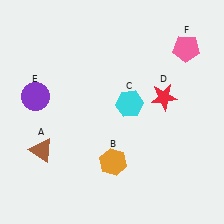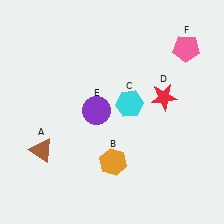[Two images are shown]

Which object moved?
The purple circle (E) moved right.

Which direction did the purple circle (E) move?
The purple circle (E) moved right.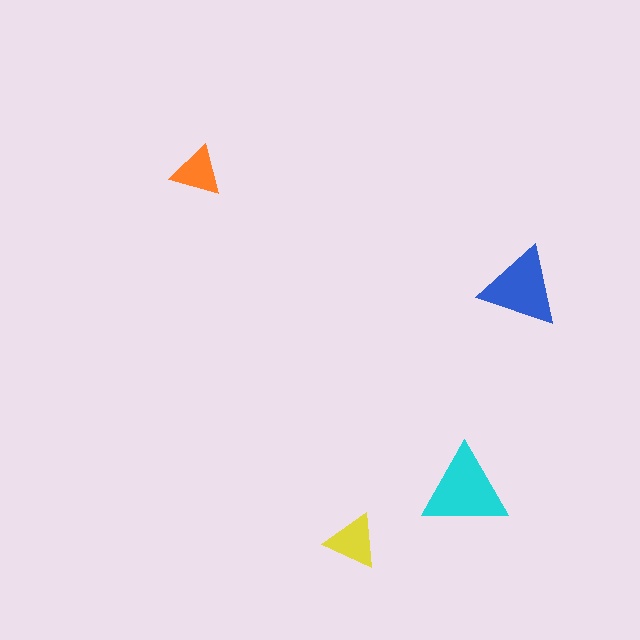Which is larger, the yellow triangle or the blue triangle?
The blue one.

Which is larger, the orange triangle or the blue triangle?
The blue one.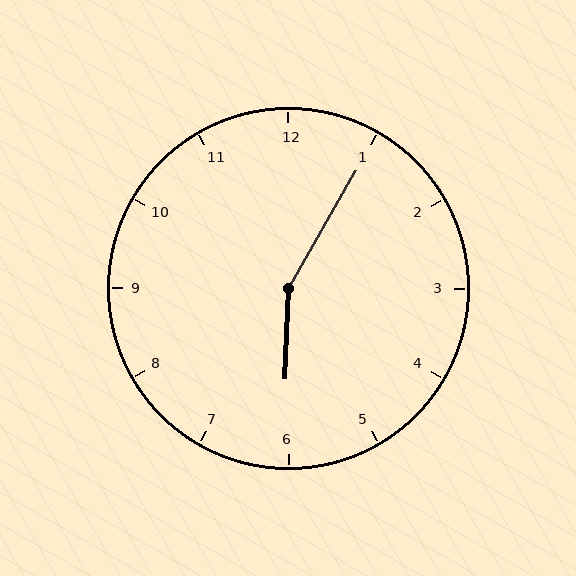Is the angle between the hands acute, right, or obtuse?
It is obtuse.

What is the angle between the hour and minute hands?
Approximately 152 degrees.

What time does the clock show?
6:05.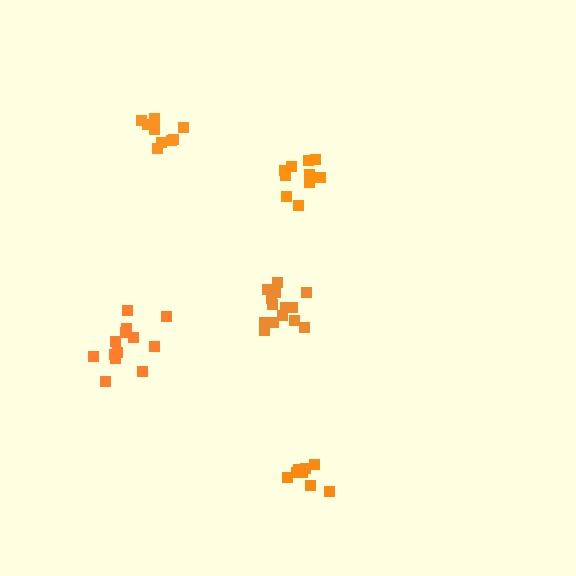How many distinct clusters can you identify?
There are 5 distinct clusters.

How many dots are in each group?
Group 1: 13 dots, Group 2: 10 dots, Group 3: 9 dots, Group 4: 8 dots, Group 5: 14 dots (54 total).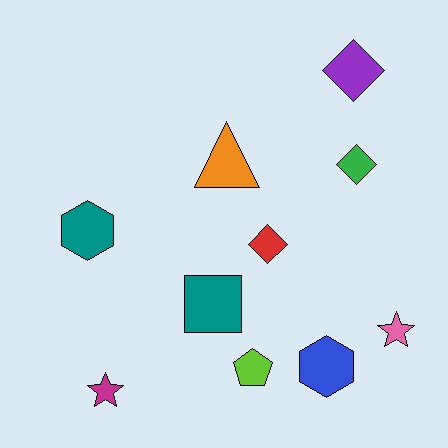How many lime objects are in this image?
There is 1 lime object.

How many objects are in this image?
There are 10 objects.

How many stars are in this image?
There are 2 stars.